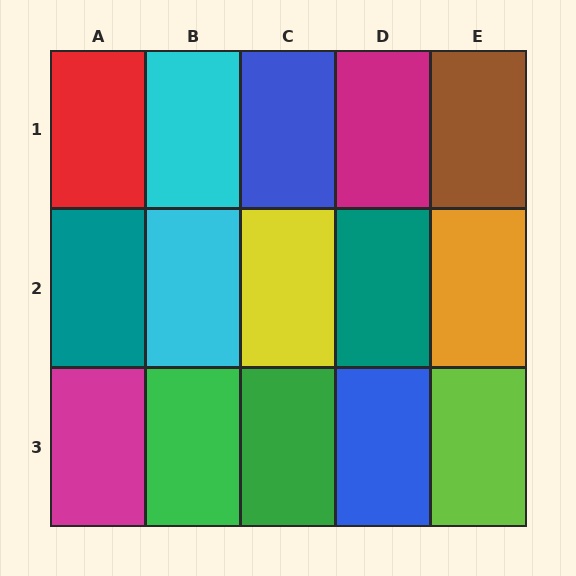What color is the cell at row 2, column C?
Yellow.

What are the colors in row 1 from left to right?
Red, cyan, blue, magenta, brown.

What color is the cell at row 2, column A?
Teal.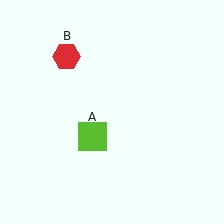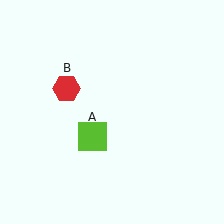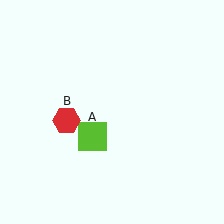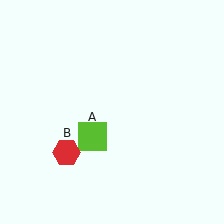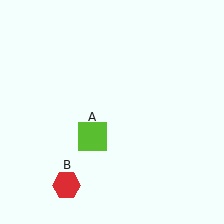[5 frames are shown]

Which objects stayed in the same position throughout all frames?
Lime square (object A) remained stationary.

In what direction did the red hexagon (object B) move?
The red hexagon (object B) moved down.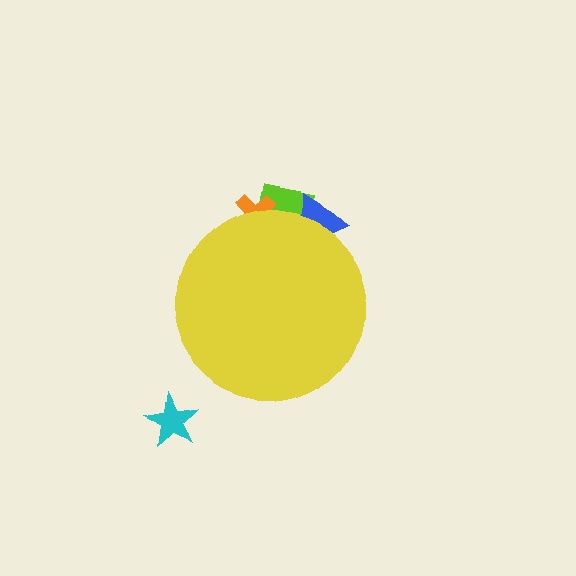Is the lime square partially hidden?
Yes, the lime square is partially hidden behind the yellow circle.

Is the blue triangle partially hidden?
Yes, the blue triangle is partially hidden behind the yellow circle.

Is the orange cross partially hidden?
Yes, the orange cross is partially hidden behind the yellow circle.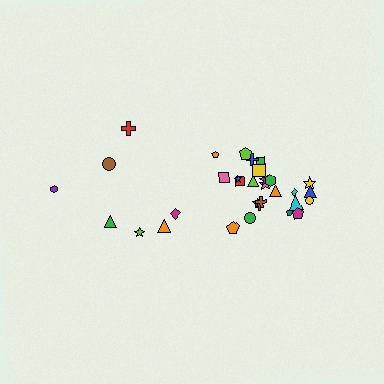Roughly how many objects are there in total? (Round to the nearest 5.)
Roughly 30 objects in total.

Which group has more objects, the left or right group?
The right group.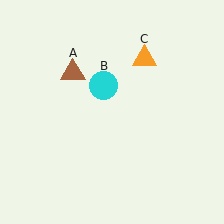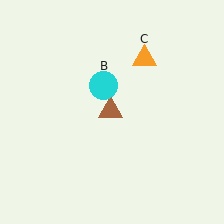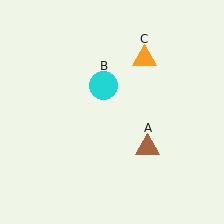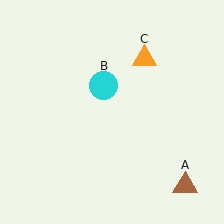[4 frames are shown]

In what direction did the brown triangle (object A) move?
The brown triangle (object A) moved down and to the right.